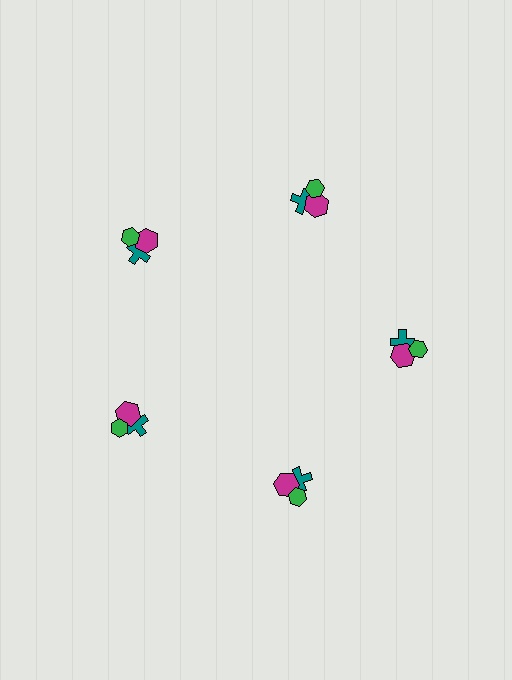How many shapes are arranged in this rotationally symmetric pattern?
There are 15 shapes, arranged in 5 groups of 3.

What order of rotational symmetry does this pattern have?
This pattern has 5-fold rotational symmetry.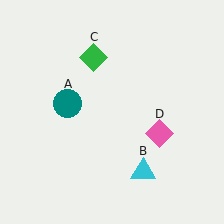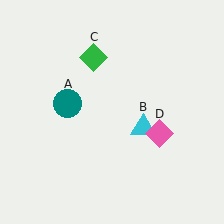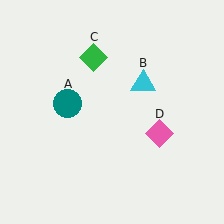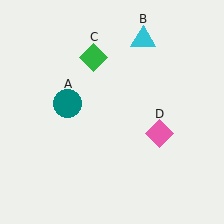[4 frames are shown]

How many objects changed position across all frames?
1 object changed position: cyan triangle (object B).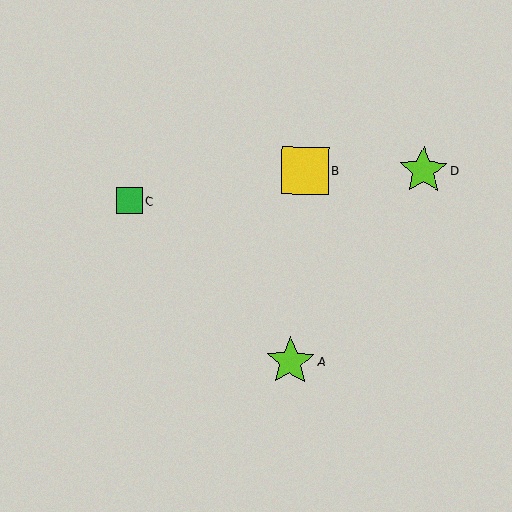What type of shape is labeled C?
Shape C is a green square.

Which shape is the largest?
The lime star (labeled A) is the largest.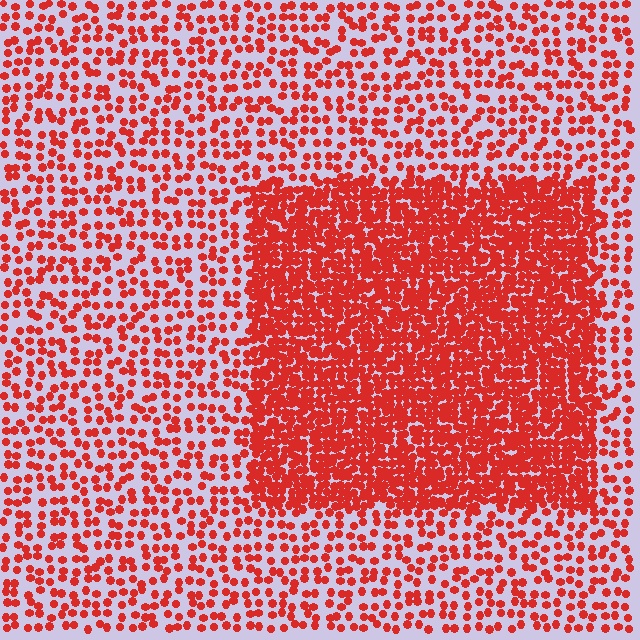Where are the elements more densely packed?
The elements are more densely packed inside the rectangle boundary.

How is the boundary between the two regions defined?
The boundary is defined by a change in element density (approximately 2.6x ratio). All elements are the same color, size, and shape.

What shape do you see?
I see a rectangle.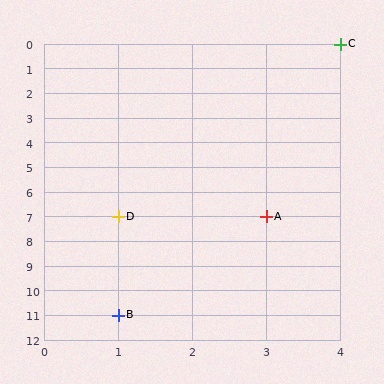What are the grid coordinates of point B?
Point B is at grid coordinates (1, 11).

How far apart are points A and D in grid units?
Points A and D are 2 columns apart.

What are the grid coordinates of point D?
Point D is at grid coordinates (1, 7).